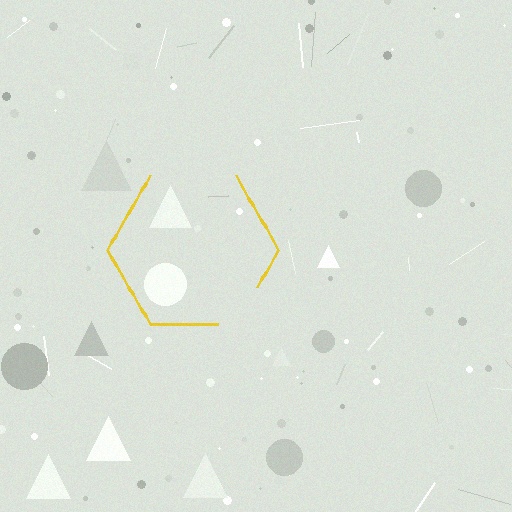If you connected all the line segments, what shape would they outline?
They would outline a hexagon.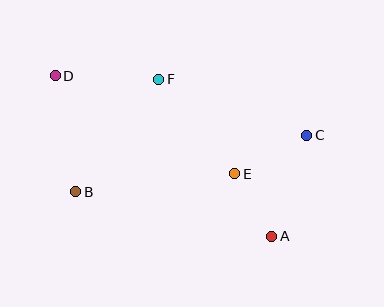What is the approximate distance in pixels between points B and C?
The distance between B and C is approximately 238 pixels.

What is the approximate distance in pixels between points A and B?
The distance between A and B is approximately 201 pixels.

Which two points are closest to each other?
Points A and E are closest to each other.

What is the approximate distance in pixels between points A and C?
The distance between A and C is approximately 107 pixels.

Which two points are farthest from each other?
Points A and D are farthest from each other.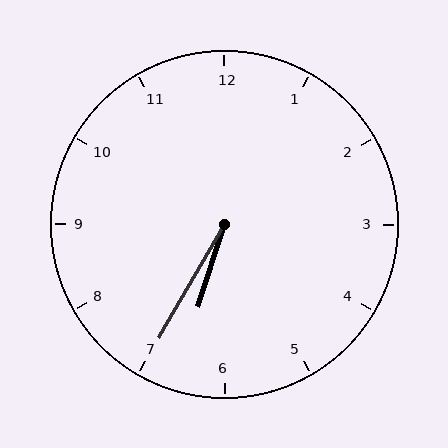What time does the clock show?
6:35.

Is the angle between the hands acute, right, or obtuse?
It is acute.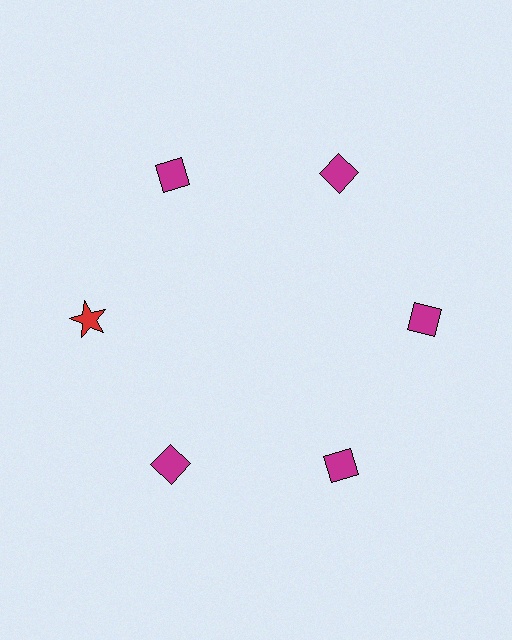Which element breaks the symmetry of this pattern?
The red star at roughly the 9 o'clock position breaks the symmetry. All other shapes are magenta diamonds.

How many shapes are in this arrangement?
There are 6 shapes arranged in a ring pattern.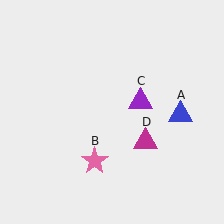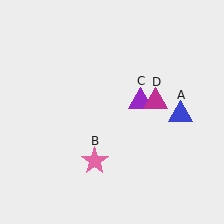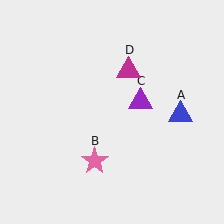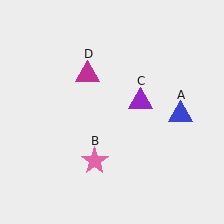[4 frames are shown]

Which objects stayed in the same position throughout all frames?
Blue triangle (object A) and pink star (object B) and purple triangle (object C) remained stationary.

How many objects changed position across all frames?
1 object changed position: magenta triangle (object D).